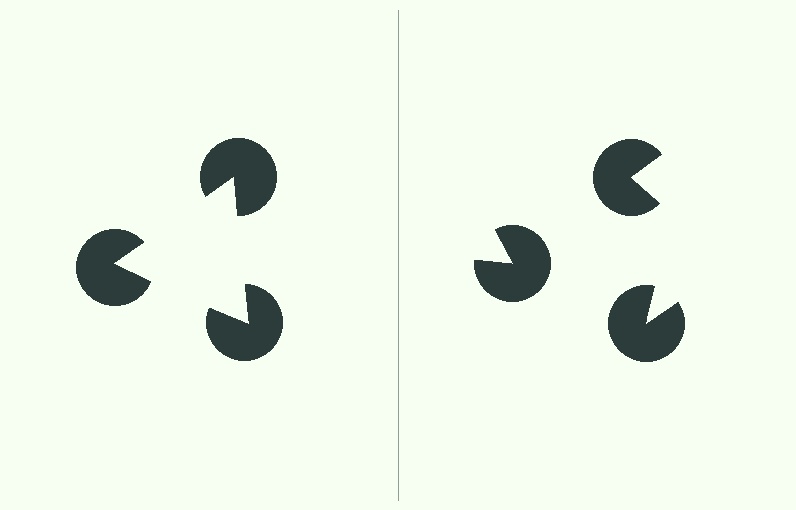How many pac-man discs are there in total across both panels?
6 — 3 on each side.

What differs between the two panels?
The pac-man discs are positioned identically on both sides; only the wedge orientations differ. On the left they align to a triangle; on the right they are misaligned.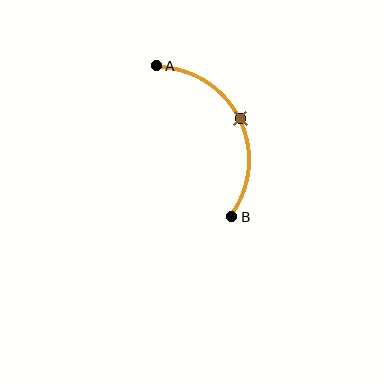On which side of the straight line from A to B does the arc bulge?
The arc bulges to the right of the straight line connecting A and B.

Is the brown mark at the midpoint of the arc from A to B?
Yes. The brown mark lies on the arc at equal arc-length from both A and B — it is the arc midpoint.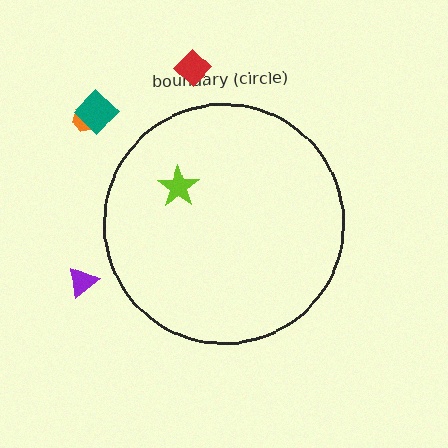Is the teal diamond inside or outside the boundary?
Outside.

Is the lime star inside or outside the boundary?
Inside.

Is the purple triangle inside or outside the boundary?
Outside.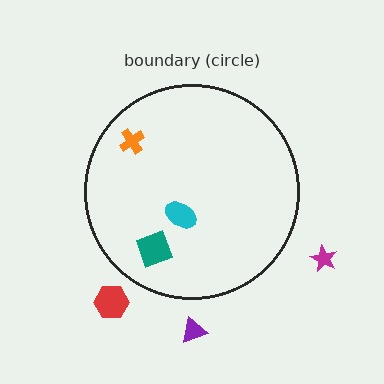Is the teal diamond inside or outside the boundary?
Inside.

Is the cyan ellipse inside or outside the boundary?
Inside.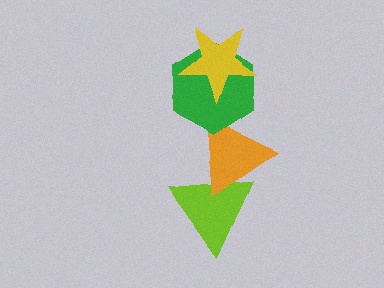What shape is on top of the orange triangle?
The green hexagon is on top of the orange triangle.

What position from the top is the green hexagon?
The green hexagon is 2nd from the top.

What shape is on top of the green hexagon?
The yellow star is on top of the green hexagon.